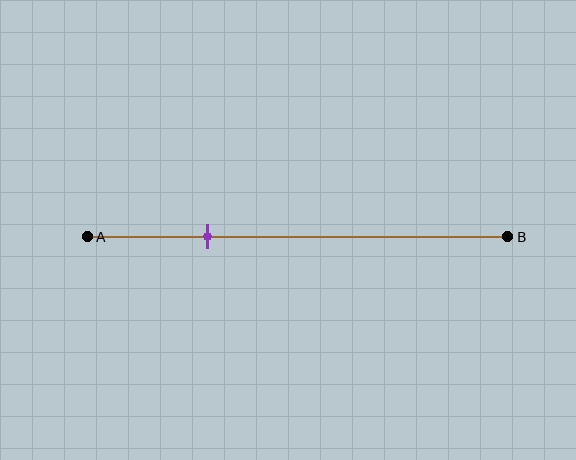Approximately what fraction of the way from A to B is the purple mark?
The purple mark is approximately 30% of the way from A to B.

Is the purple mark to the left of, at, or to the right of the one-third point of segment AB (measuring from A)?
The purple mark is to the left of the one-third point of segment AB.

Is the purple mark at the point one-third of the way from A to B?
No, the mark is at about 30% from A, not at the 33% one-third point.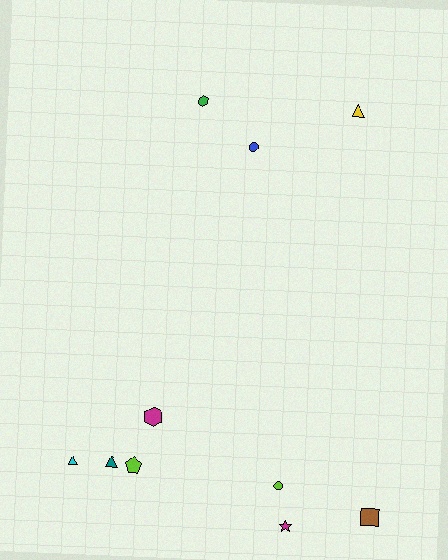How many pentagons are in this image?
There is 1 pentagon.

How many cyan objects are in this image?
There is 1 cyan object.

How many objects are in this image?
There are 10 objects.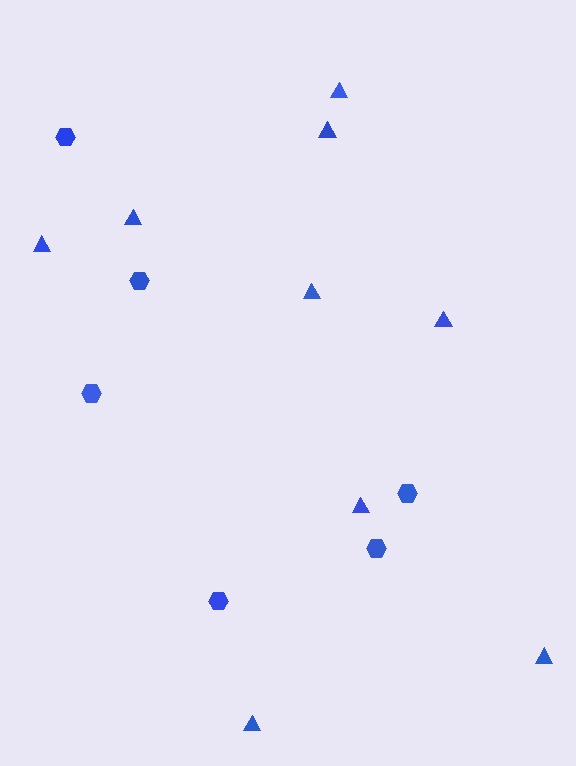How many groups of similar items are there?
There are 2 groups: one group of hexagons (6) and one group of triangles (9).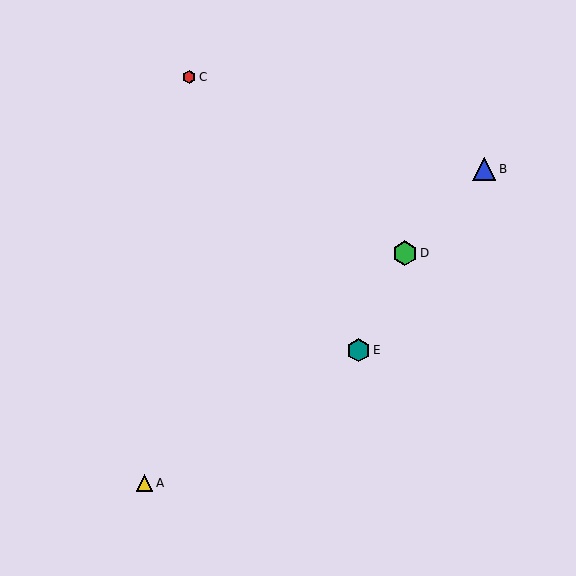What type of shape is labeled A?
Shape A is a yellow triangle.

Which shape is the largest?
The green hexagon (labeled D) is the largest.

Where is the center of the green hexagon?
The center of the green hexagon is at (405, 253).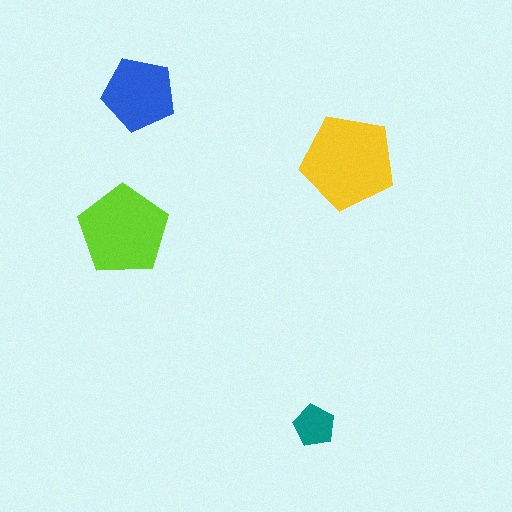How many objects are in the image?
There are 4 objects in the image.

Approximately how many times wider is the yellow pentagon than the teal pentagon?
About 2 times wider.